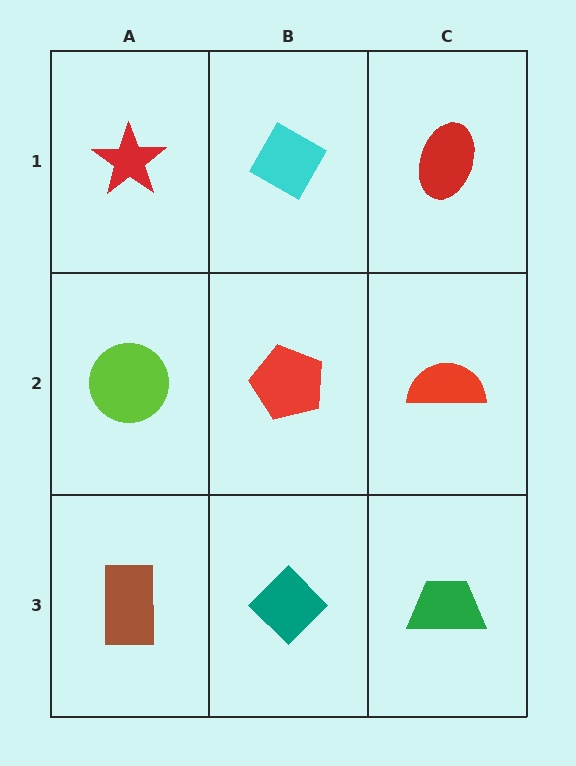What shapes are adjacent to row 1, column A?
A lime circle (row 2, column A), a cyan diamond (row 1, column B).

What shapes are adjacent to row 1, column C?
A red semicircle (row 2, column C), a cyan diamond (row 1, column B).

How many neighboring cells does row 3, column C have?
2.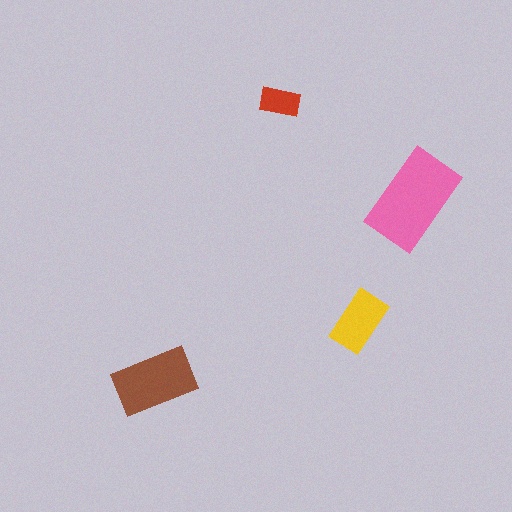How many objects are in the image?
There are 4 objects in the image.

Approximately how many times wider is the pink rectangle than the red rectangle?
About 2.5 times wider.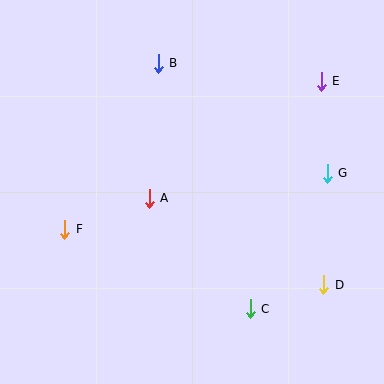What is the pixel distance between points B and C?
The distance between B and C is 262 pixels.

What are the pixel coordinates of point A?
Point A is at (149, 198).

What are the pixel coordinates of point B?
Point B is at (158, 63).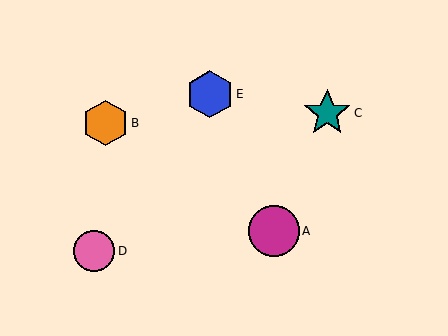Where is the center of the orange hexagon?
The center of the orange hexagon is at (106, 123).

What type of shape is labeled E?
Shape E is a blue hexagon.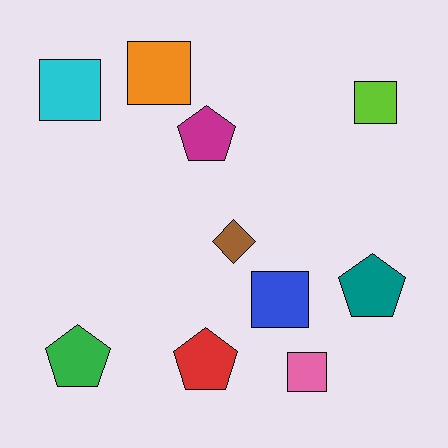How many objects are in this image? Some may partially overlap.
There are 10 objects.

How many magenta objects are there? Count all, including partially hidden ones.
There is 1 magenta object.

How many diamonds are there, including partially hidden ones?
There is 1 diamond.